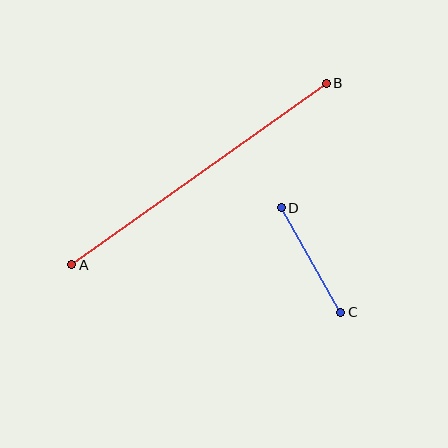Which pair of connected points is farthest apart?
Points A and B are farthest apart.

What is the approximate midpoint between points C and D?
The midpoint is at approximately (311, 260) pixels.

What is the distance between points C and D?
The distance is approximately 120 pixels.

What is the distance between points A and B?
The distance is approximately 312 pixels.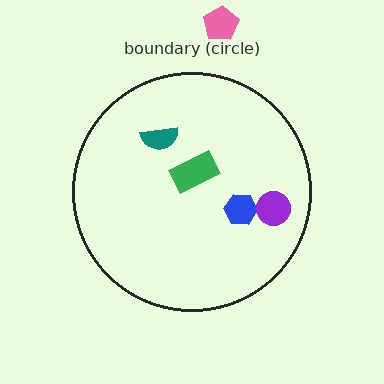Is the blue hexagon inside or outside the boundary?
Inside.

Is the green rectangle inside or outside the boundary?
Inside.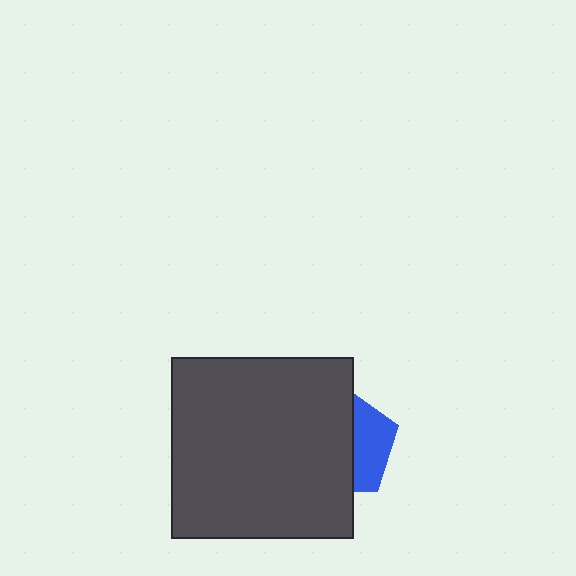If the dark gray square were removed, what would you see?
You would see the complete blue pentagon.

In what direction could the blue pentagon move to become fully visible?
The blue pentagon could move right. That would shift it out from behind the dark gray square entirely.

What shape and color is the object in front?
The object in front is a dark gray square.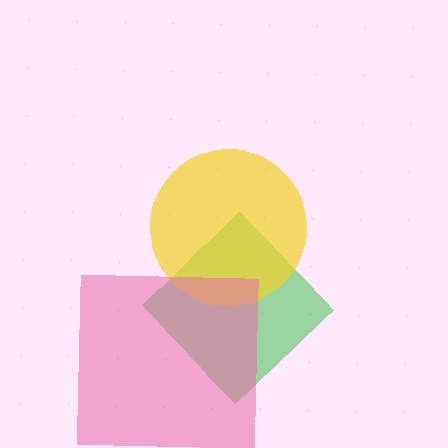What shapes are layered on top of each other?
The layered shapes are: a green diamond, a yellow circle, a pink square.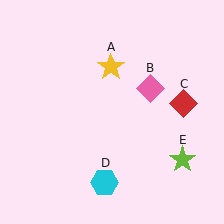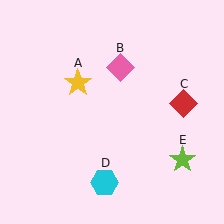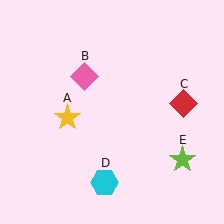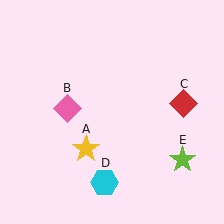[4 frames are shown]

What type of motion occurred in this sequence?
The yellow star (object A), pink diamond (object B) rotated counterclockwise around the center of the scene.